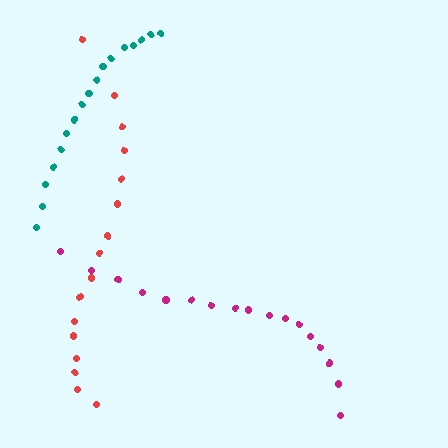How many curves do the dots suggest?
There are 3 distinct paths.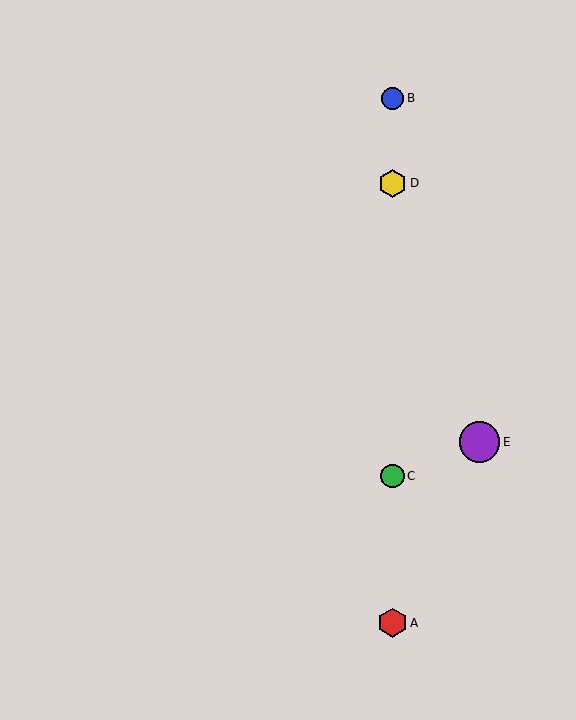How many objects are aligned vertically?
4 objects (A, B, C, D) are aligned vertically.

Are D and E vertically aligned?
No, D is at x≈393 and E is at x≈479.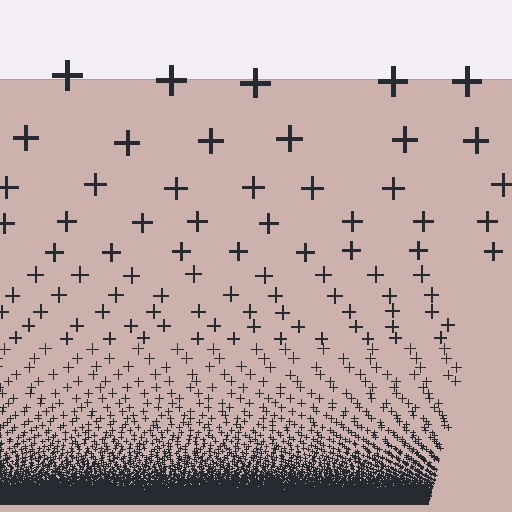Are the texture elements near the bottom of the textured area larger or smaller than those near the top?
Smaller. The gradient is inverted — elements near the bottom are smaller and denser.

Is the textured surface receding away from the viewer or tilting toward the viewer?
The surface appears to tilt toward the viewer. Texture elements get larger and sparser toward the top.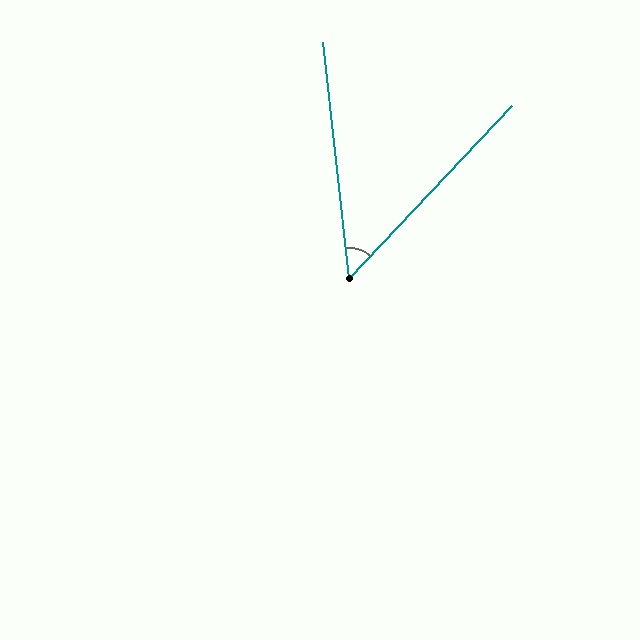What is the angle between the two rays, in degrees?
Approximately 50 degrees.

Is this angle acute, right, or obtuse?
It is acute.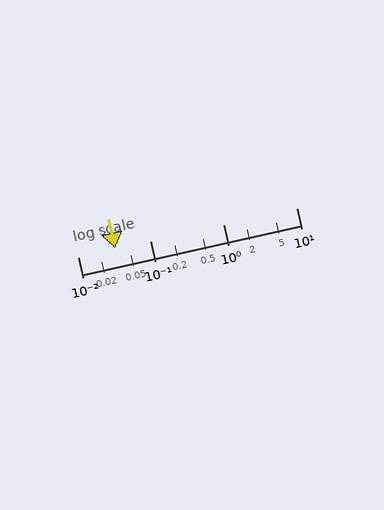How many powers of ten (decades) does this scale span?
The scale spans 3 decades, from 0.01 to 10.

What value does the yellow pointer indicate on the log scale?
The pointer indicates approximately 0.033.